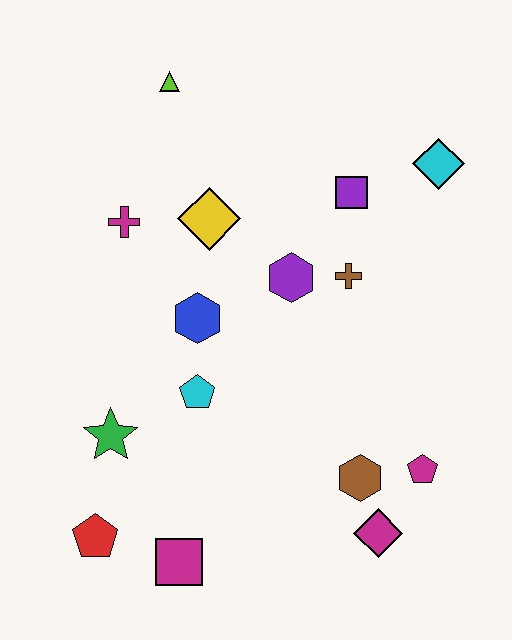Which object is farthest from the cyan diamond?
The red pentagon is farthest from the cyan diamond.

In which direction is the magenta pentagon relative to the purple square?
The magenta pentagon is below the purple square.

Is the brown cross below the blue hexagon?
No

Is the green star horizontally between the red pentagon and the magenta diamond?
Yes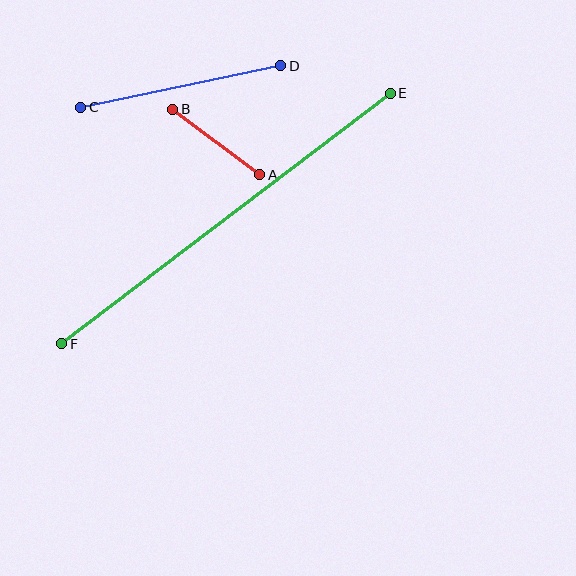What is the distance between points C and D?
The distance is approximately 204 pixels.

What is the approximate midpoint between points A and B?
The midpoint is at approximately (216, 142) pixels.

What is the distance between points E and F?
The distance is approximately 413 pixels.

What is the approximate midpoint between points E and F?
The midpoint is at approximately (226, 218) pixels.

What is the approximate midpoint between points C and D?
The midpoint is at approximately (181, 86) pixels.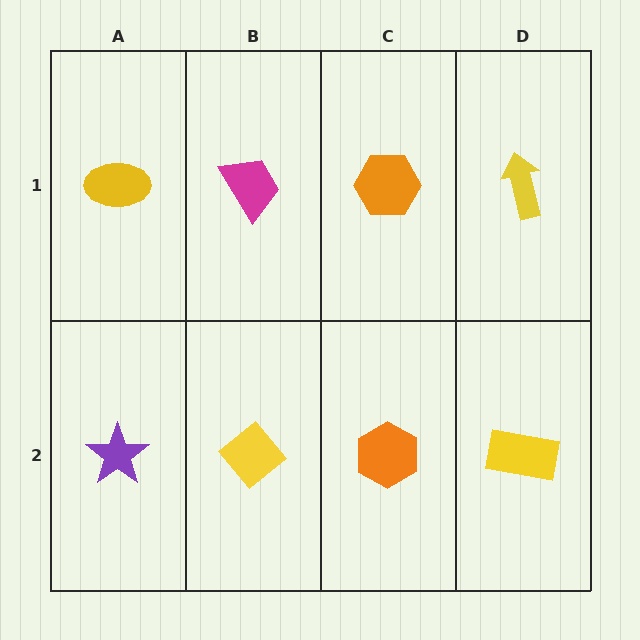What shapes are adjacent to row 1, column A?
A purple star (row 2, column A), a magenta trapezoid (row 1, column B).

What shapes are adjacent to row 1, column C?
An orange hexagon (row 2, column C), a magenta trapezoid (row 1, column B), a yellow arrow (row 1, column D).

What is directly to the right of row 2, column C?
A yellow rectangle.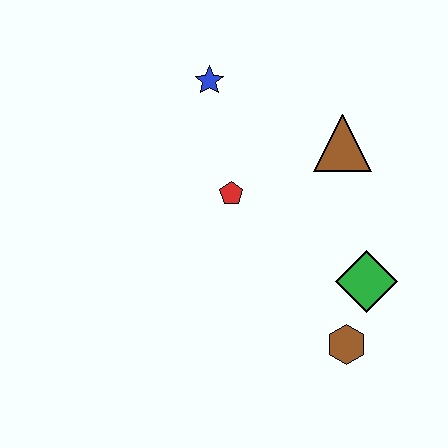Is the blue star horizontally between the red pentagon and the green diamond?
No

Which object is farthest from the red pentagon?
The brown hexagon is farthest from the red pentagon.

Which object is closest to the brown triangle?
The red pentagon is closest to the brown triangle.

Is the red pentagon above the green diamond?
Yes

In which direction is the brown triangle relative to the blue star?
The brown triangle is to the right of the blue star.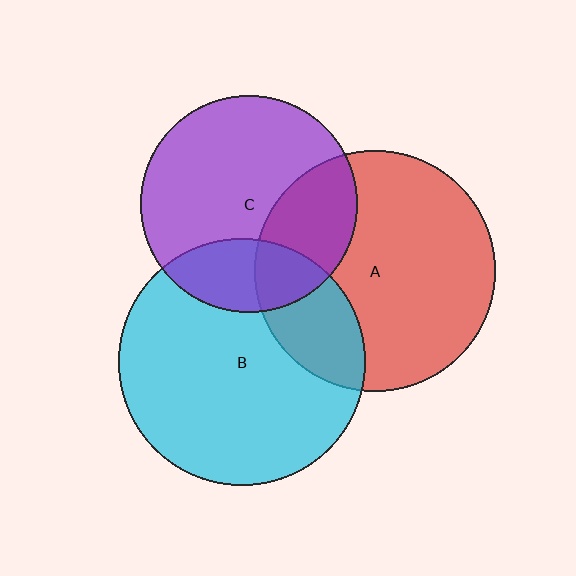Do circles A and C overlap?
Yes.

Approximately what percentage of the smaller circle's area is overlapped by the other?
Approximately 30%.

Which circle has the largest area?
Circle B (cyan).